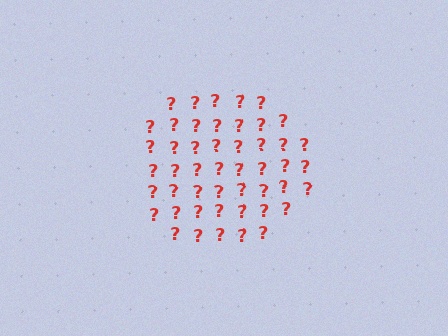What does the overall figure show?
The overall figure shows a circle.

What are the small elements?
The small elements are question marks.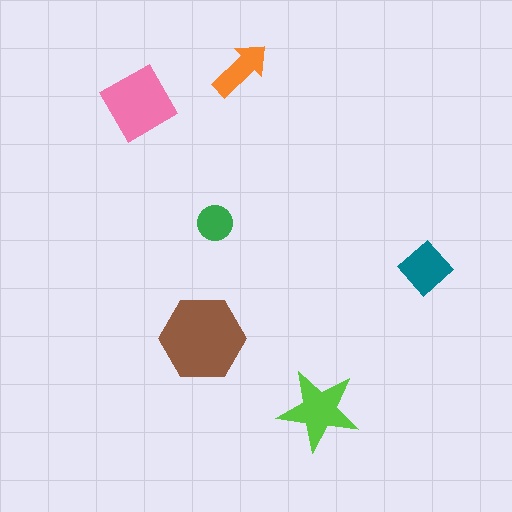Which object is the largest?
The brown hexagon.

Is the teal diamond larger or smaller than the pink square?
Smaller.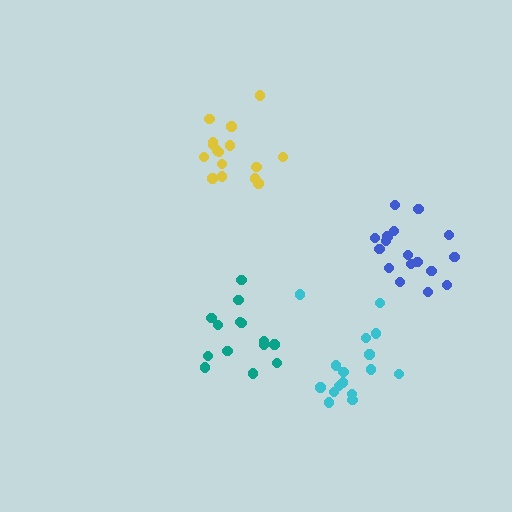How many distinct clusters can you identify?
There are 4 distinct clusters.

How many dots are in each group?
Group 1: 14 dots, Group 2: 16 dots, Group 3: 17 dots, Group 4: 16 dots (63 total).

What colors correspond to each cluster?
The clusters are colored: teal, cyan, blue, yellow.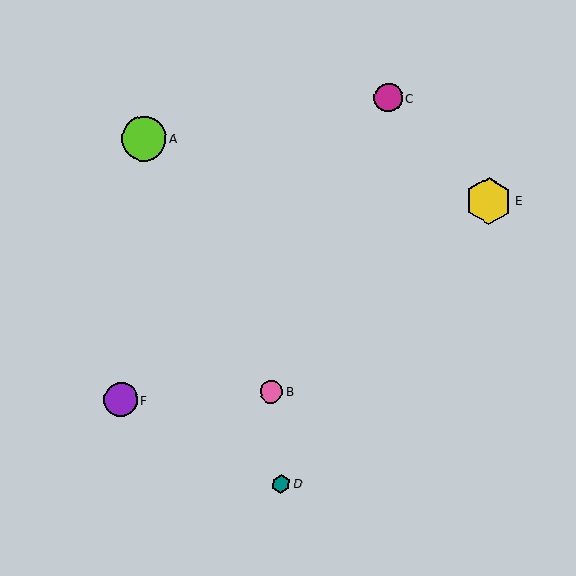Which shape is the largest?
The yellow hexagon (labeled E) is the largest.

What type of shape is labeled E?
Shape E is a yellow hexagon.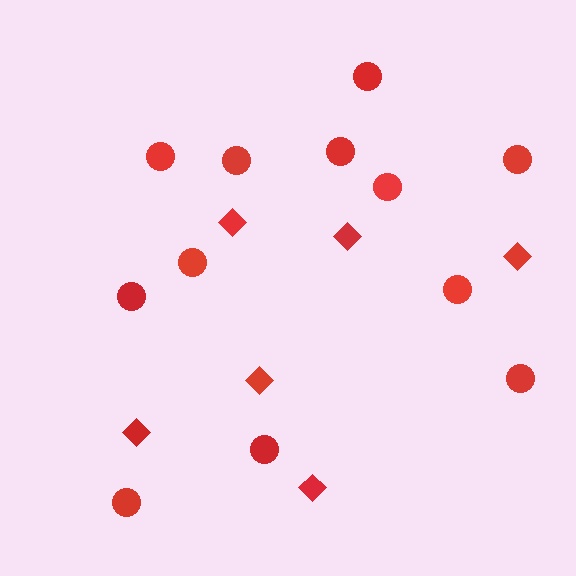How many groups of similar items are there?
There are 2 groups: one group of diamonds (6) and one group of circles (12).